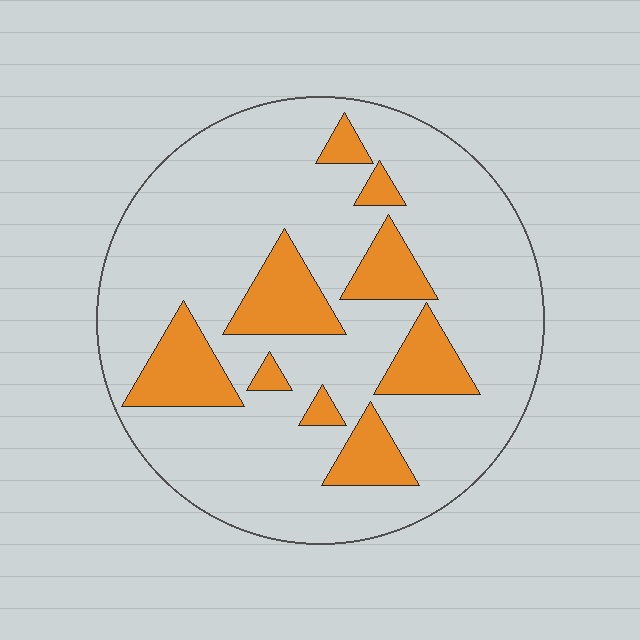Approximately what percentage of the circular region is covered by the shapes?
Approximately 20%.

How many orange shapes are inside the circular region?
9.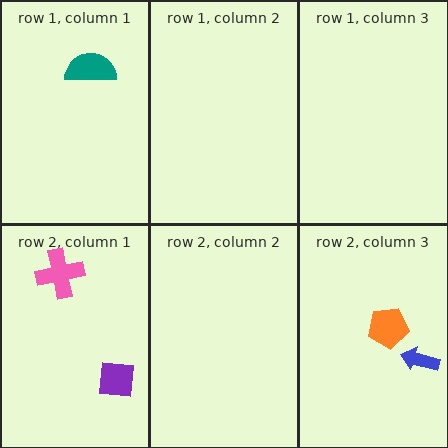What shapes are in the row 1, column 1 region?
The teal semicircle.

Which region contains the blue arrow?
The row 2, column 3 region.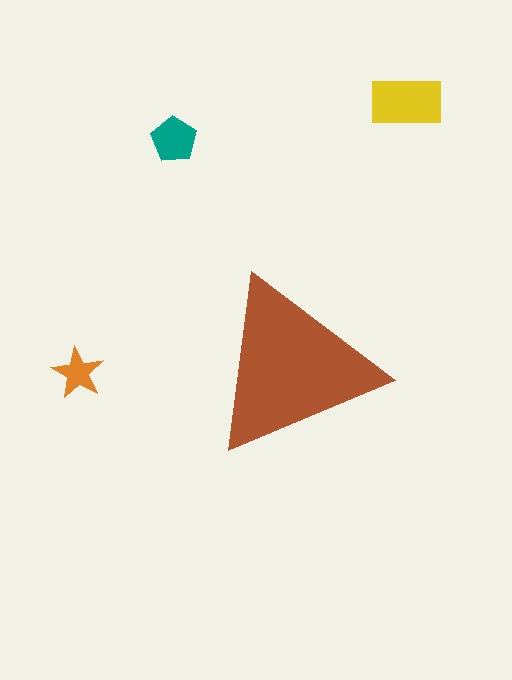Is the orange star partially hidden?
No, the orange star is fully visible.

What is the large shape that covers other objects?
A brown triangle.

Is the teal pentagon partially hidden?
No, the teal pentagon is fully visible.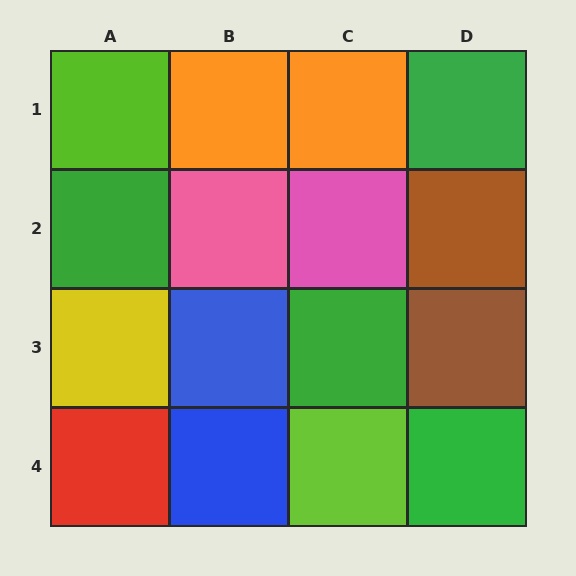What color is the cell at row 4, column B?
Blue.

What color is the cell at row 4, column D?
Green.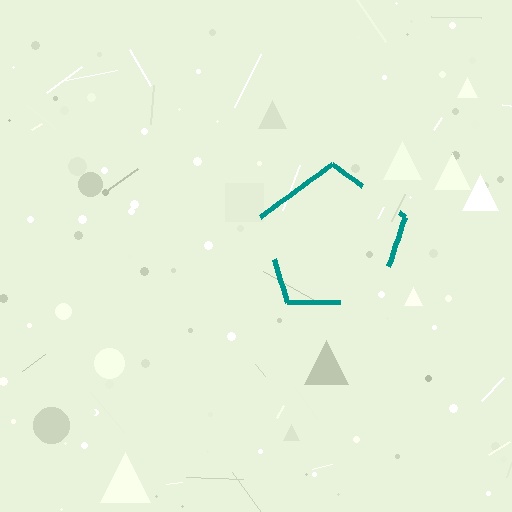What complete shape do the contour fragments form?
The contour fragments form a pentagon.